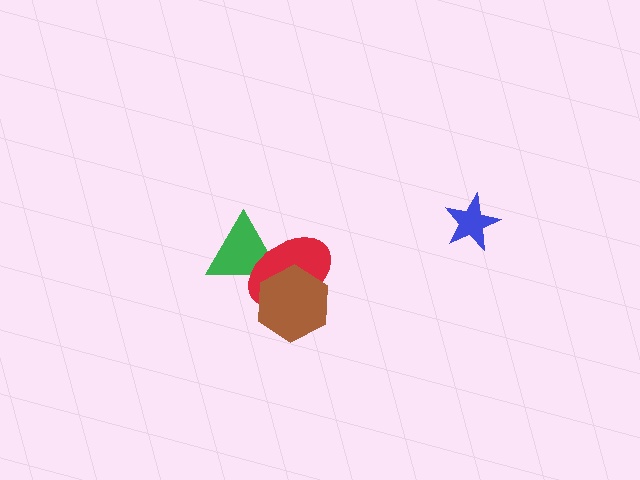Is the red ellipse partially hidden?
Yes, it is partially covered by another shape.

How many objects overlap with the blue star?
0 objects overlap with the blue star.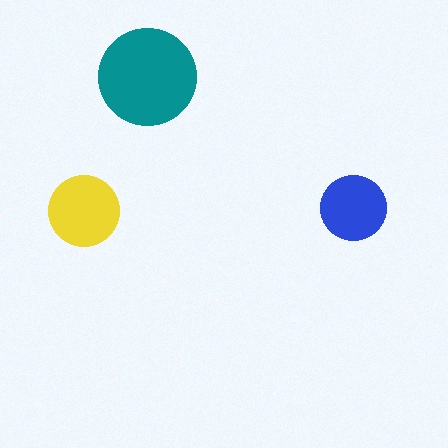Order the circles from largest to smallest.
the teal one, the yellow one, the blue one.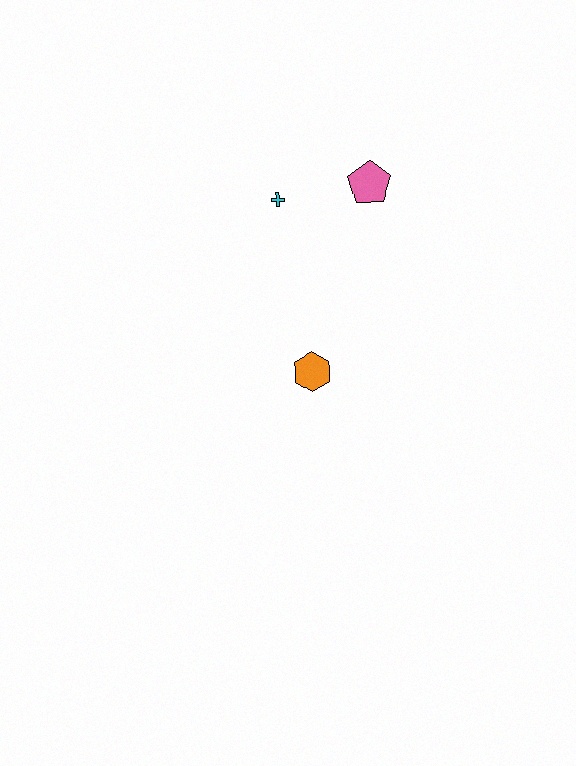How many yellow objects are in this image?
There are no yellow objects.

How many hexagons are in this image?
There is 1 hexagon.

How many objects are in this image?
There are 3 objects.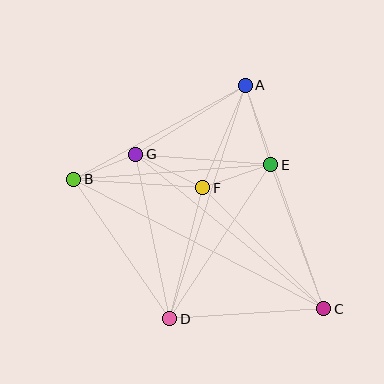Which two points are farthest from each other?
Points B and C are farthest from each other.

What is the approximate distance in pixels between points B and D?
The distance between B and D is approximately 169 pixels.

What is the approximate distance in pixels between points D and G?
The distance between D and G is approximately 168 pixels.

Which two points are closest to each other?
Points B and G are closest to each other.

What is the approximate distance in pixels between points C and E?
The distance between C and E is approximately 153 pixels.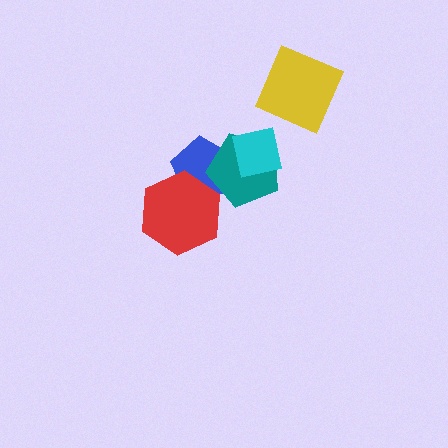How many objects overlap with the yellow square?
0 objects overlap with the yellow square.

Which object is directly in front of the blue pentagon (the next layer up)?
The teal pentagon is directly in front of the blue pentagon.